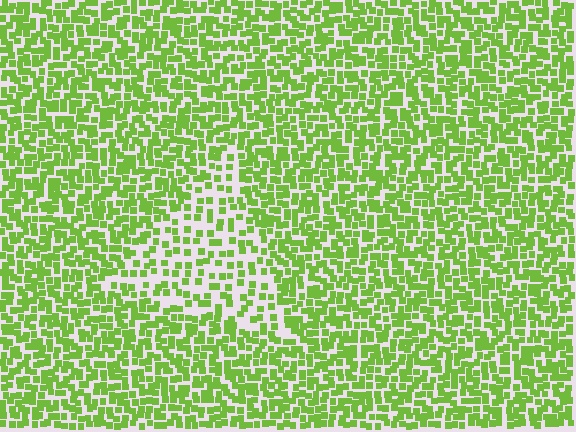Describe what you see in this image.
The image contains small lime elements arranged at two different densities. A triangle-shaped region is visible where the elements are less densely packed than the surrounding area.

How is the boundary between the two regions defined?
The boundary is defined by a change in element density (approximately 2.0x ratio). All elements are the same color, size, and shape.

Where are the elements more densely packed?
The elements are more densely packed outside the triangle boundary.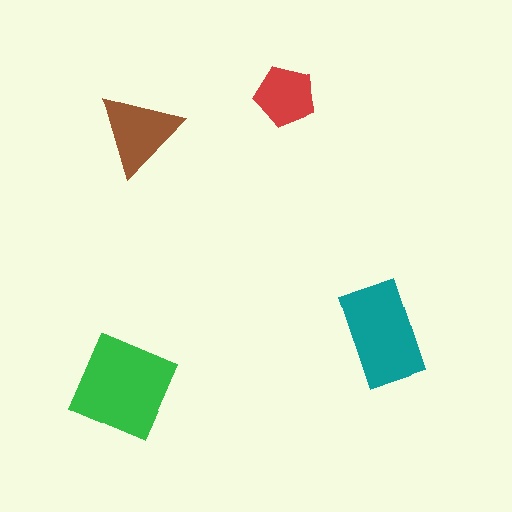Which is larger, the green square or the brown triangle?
The green square.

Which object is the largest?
The green square.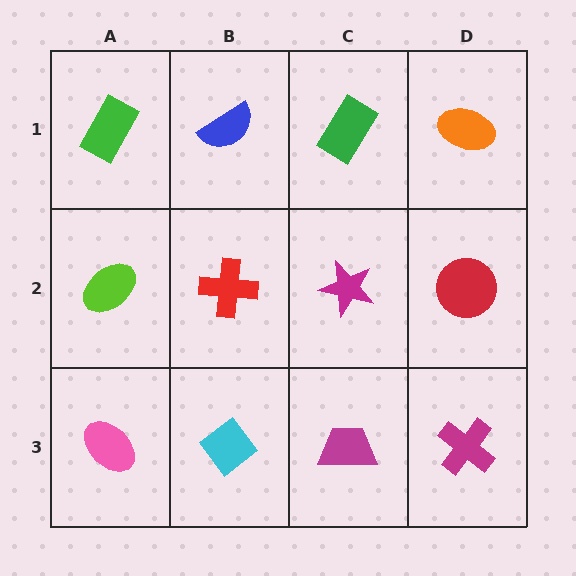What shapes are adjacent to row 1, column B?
A red cross (row 2, column B), a green rectangle (row 1, column A), a green rectangle (row 1, column C).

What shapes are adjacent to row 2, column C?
A green rectangle (row 1, column C), a magenta trapezoid (row 3, column C), a red cross (row 2, column B), a red circle (row 2, column D).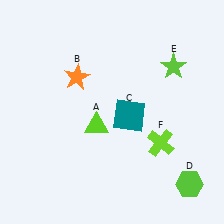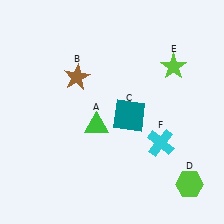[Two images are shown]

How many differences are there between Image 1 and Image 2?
There are 3 differences between the two images.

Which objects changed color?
A changed from lime to green. B changed from orange to brown. F changed from lime to cyan.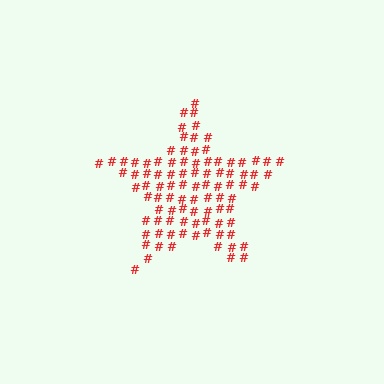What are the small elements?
The small elements are hash symbols.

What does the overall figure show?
The overall figure shows a star.